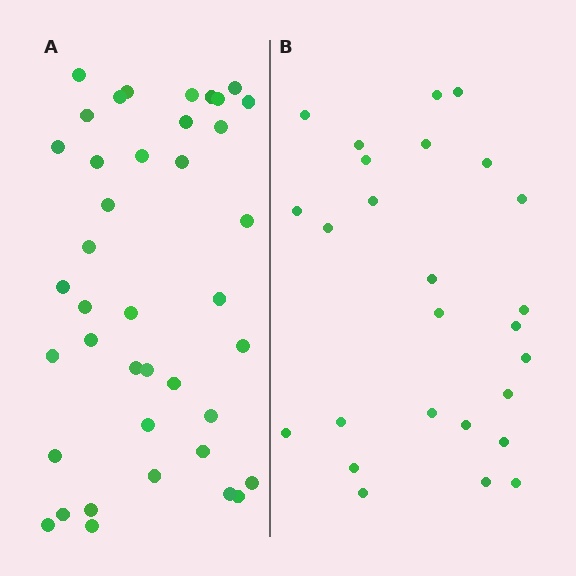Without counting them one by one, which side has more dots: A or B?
Region A (the left region) has more dots.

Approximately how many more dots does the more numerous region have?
Region A has approximately 15 more dots than region B.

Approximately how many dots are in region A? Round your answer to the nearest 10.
About 40 dots.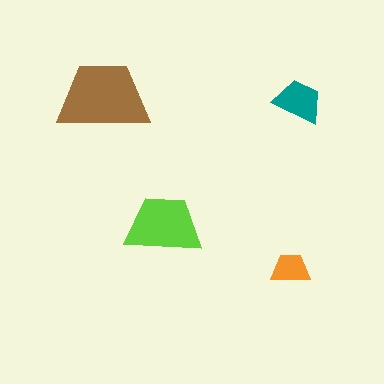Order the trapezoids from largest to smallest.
the brown one, the lime one, the teal one, the orange one.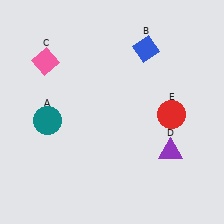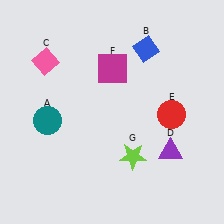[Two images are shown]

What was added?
A magenta square (F), a lime star (G) were added in Image 2.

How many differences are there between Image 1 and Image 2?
There are 2 differences between the two images.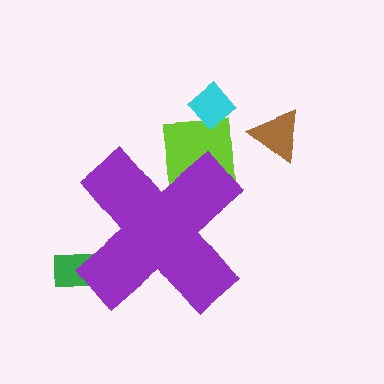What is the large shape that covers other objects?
A purple cross.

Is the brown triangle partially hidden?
No, the brown triangle is fully visible.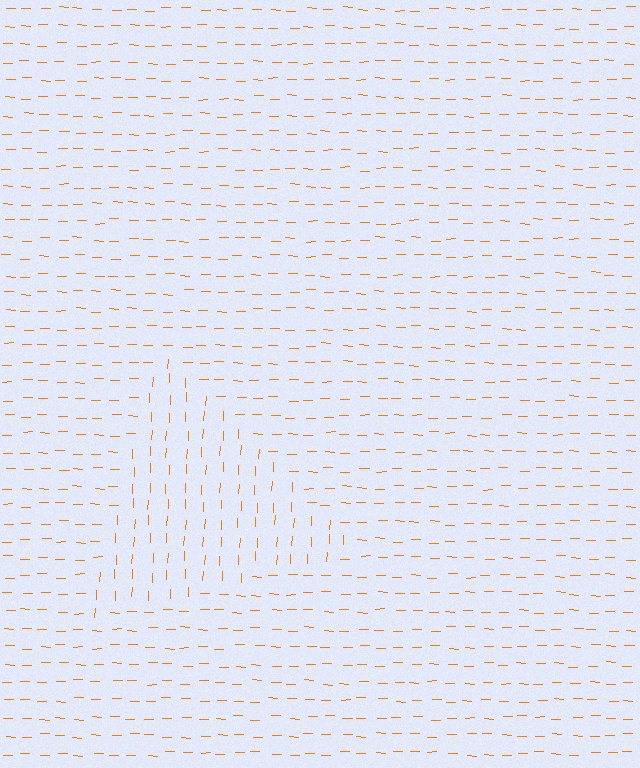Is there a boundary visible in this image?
Yes, there is a texture boundary formed by a change in line orientation.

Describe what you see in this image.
The image is filled with small orange line segments. A triangle region in the image has lines oriented differently from the surrounding lines, creating a visible texture boundary.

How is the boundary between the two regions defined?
The boundary is defined purely by a change in line orientation (approximately 89 degrees difference). All lines are the same color and thickness.